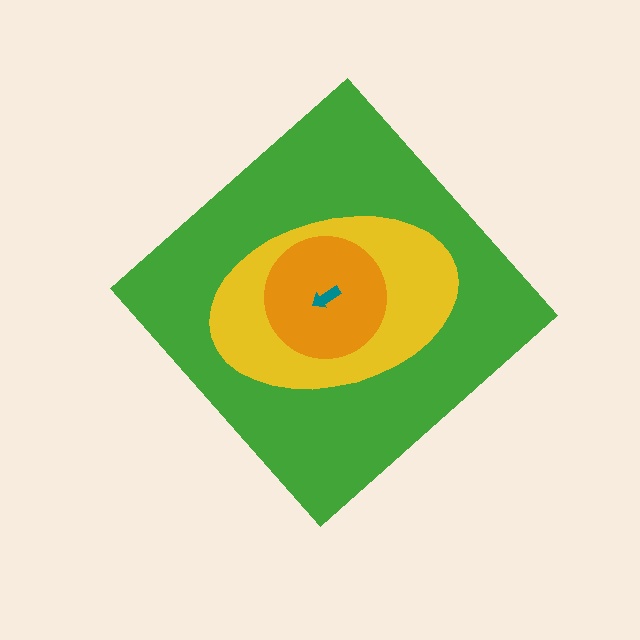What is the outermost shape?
The green diamond.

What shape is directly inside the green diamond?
The yellow ellipse.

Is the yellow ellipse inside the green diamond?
Yes.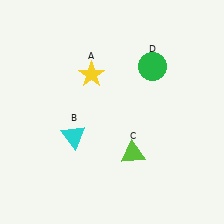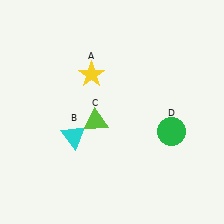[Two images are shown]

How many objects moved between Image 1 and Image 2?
2 objects moved between the two images.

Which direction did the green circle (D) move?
The green circle (D) moved down.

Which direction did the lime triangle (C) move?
The lime triangle (C) moved left.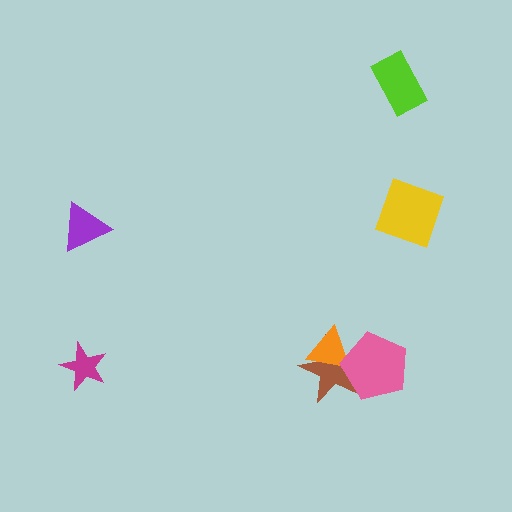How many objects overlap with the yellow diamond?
0 objects overlap with the yellow diamond.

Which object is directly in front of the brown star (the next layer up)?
The orange triangle is directly in front of the brown star.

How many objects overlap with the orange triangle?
2 objects overlap with the orange triangle.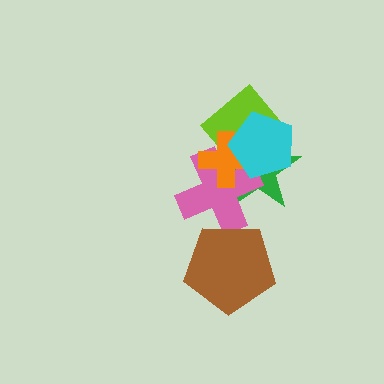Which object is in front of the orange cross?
The cyan pentagon is in front of the orange cross.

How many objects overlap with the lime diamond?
4 objects overlap with the lime diamond.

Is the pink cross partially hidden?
Yes, it is partially covered by another shape.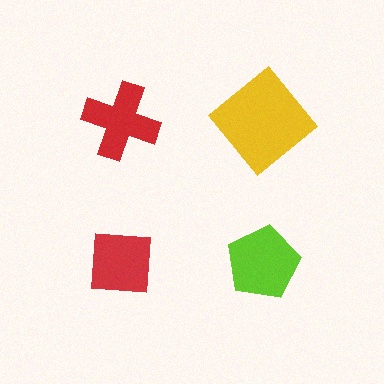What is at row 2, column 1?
A red square.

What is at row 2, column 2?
A lime pentagon.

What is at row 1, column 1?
A red cross.